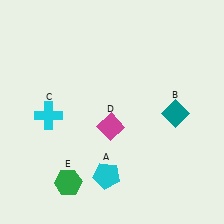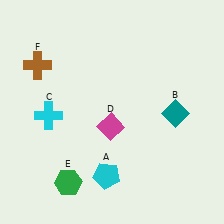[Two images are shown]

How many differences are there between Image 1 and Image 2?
There is 1 difference between the two images.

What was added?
A brown cross (F) was added in Image 2.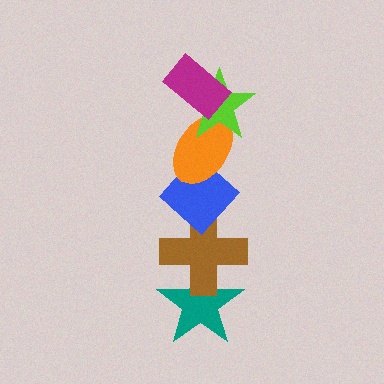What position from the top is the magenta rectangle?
The magenta rectangle is 1st from the top.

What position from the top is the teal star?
The teal star is 6th from the top.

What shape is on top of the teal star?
The brown cross is on top of the teal star.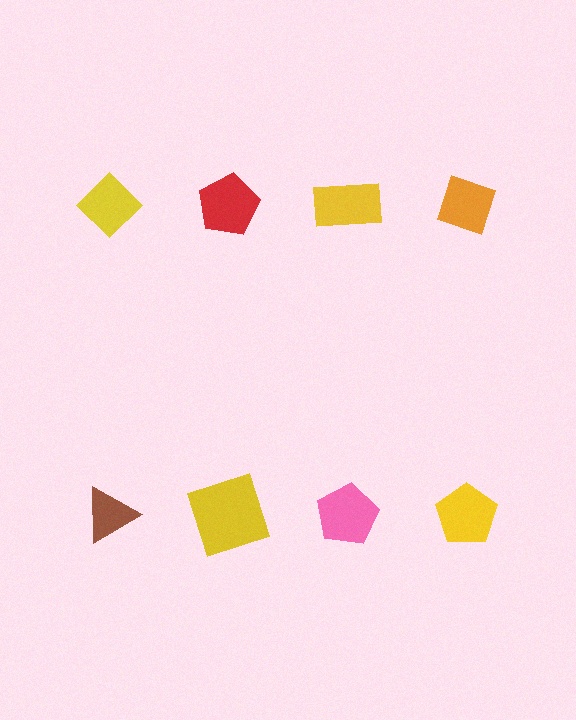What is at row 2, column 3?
A pink pentagon.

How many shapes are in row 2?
4 shapes.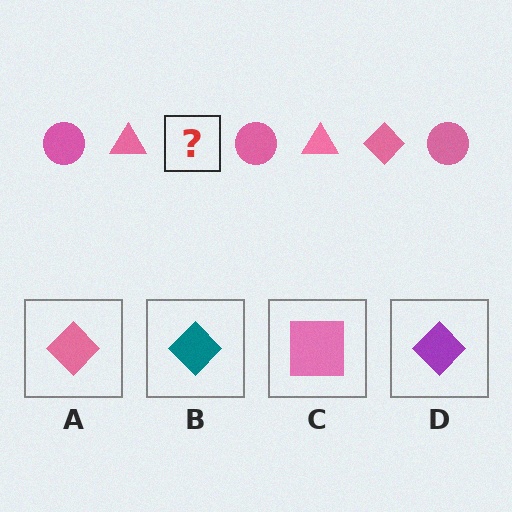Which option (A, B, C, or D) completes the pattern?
A.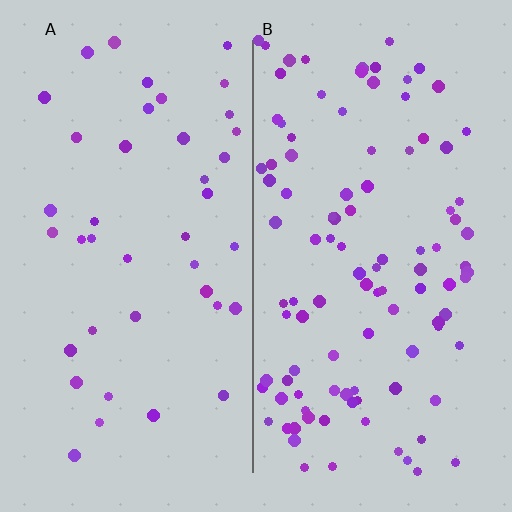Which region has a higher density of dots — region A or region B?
B (the right).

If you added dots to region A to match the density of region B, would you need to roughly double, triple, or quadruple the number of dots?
Approximately triple.